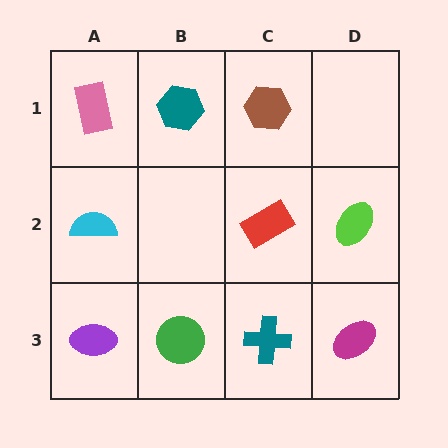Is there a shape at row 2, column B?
No, that cell is empty.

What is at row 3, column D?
A magenta ellipse.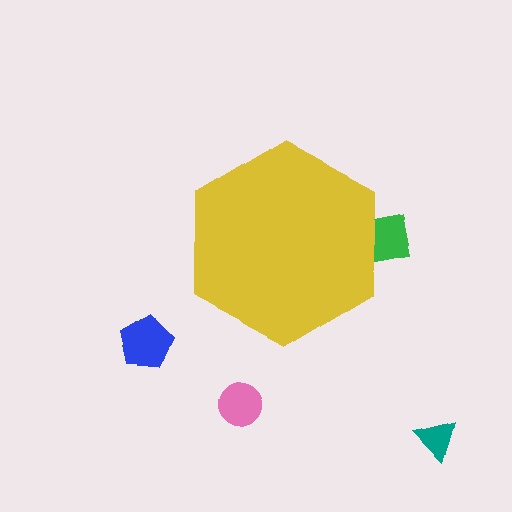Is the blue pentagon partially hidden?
No, the blue pentagon is fully visible.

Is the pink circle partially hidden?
No, the pink circle is fully visible.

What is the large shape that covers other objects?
A yellow hexagon.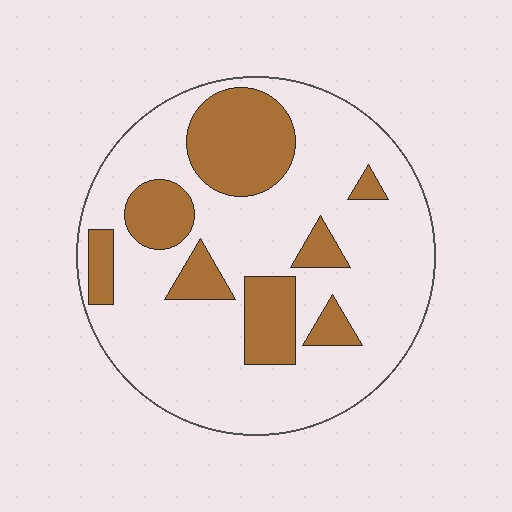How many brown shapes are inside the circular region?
8.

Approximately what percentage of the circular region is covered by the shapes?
Approximately 25%.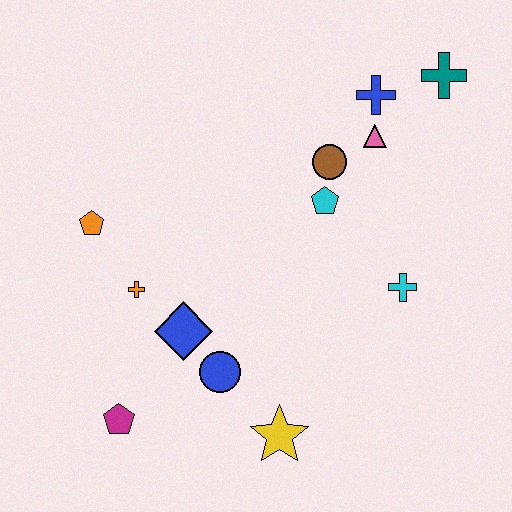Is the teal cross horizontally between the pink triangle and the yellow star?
No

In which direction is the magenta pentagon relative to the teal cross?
The magenta pentagon is below the teal cross.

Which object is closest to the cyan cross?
The cyan pentagon is closest to the cyan cross.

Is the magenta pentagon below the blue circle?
Yes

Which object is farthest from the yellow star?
The teal cross is farthest from the yellow star.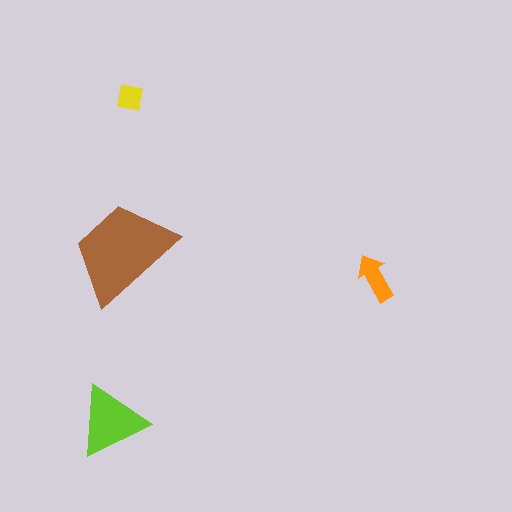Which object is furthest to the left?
The lime triangle is leftmost.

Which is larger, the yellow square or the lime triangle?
The lime triangle.